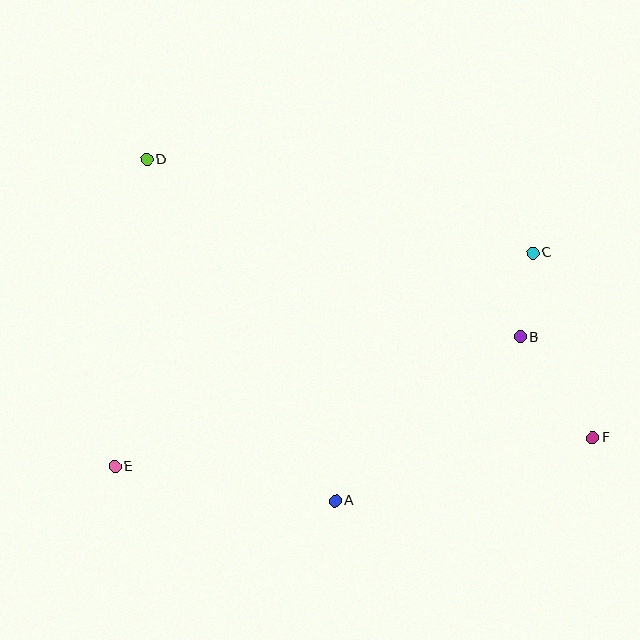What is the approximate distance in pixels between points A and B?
The distance between A and B is approximately 247 pixels.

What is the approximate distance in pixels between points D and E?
The distance between D and E is approximately 309 pixels.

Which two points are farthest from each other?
Points D and F are farthest from each other.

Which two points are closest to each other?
Points B and C are closest to each other.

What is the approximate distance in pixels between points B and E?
The distance between B and E is approximately 425 pixels.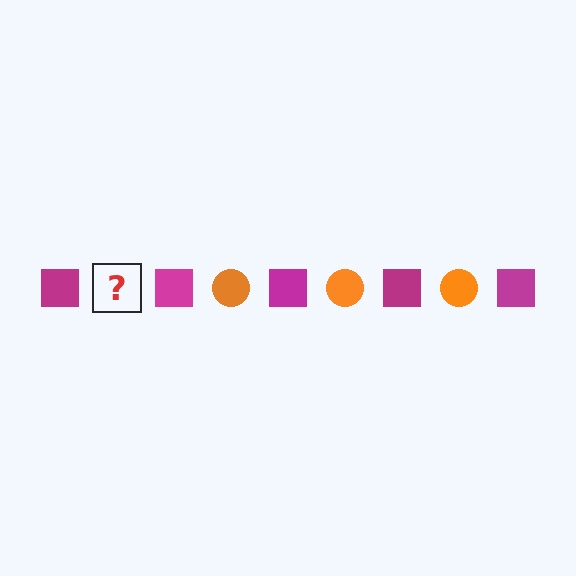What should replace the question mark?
The question mark should be replaced with an orange circle.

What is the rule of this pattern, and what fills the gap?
The rule is that the pattern alternates between magenta square and orange circle. The gap should be filled with an orange circle.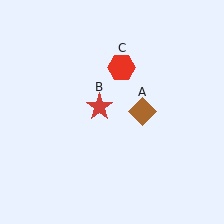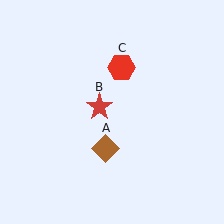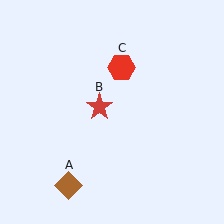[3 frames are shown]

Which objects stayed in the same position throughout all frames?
Red star (object B) and red hexagon (object C) remained stationary.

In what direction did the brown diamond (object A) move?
The brown diamond (object A) moved down and to the left.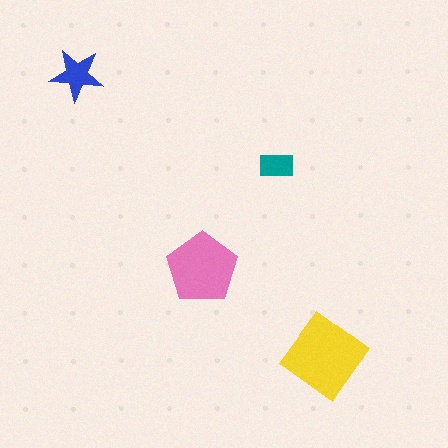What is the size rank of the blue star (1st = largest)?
3rd.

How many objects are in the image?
There are 4 objects in the image.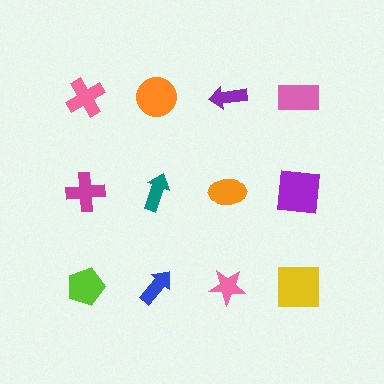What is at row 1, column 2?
An orange circle.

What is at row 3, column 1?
A lime pentagon.